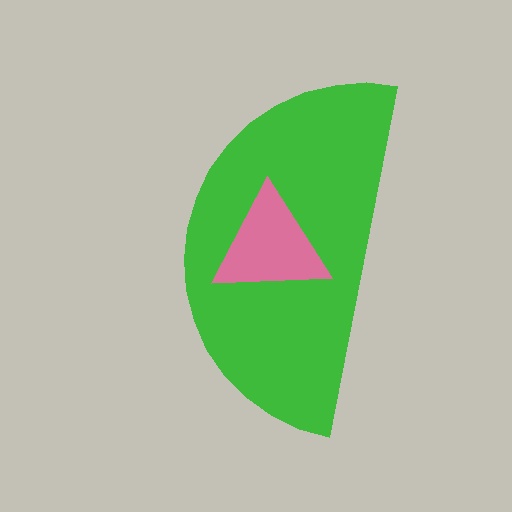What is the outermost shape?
The green semicircle.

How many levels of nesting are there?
2.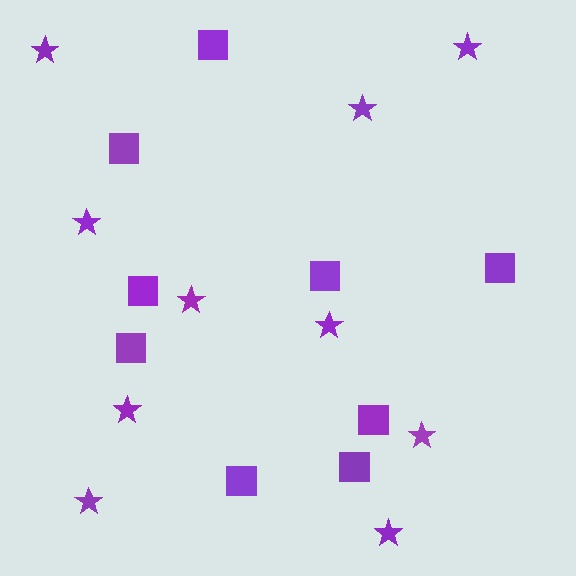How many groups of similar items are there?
There are 2 groups: one group of stars (10) and one group of squares (9).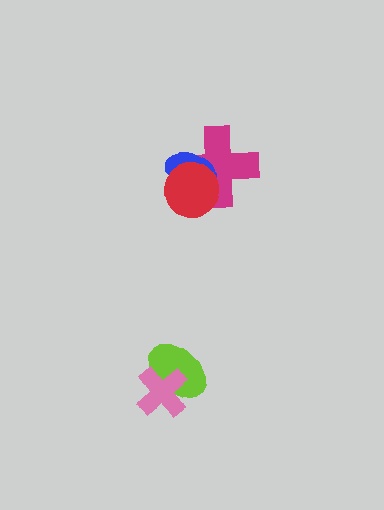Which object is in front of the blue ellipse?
The red circle is in front of the blue ellipse.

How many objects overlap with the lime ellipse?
1 object overlaps with the lime ellipse.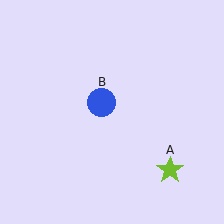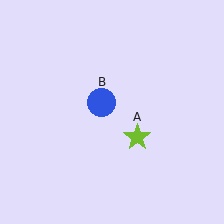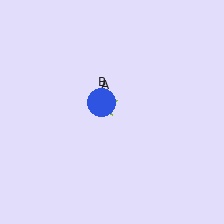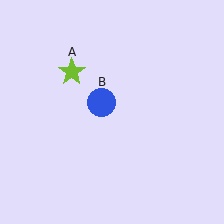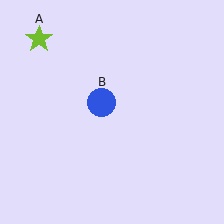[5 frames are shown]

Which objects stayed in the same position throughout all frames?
Blue circle (object B) remained stationary.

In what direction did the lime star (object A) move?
The lime star (object A) moved up and to the left.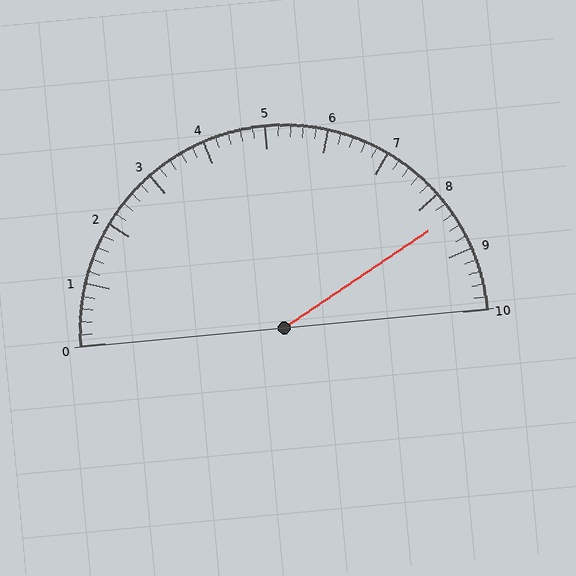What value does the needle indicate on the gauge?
The needle indicates approximately 8.4.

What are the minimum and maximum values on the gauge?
The gauge ranges from 0 to 10.